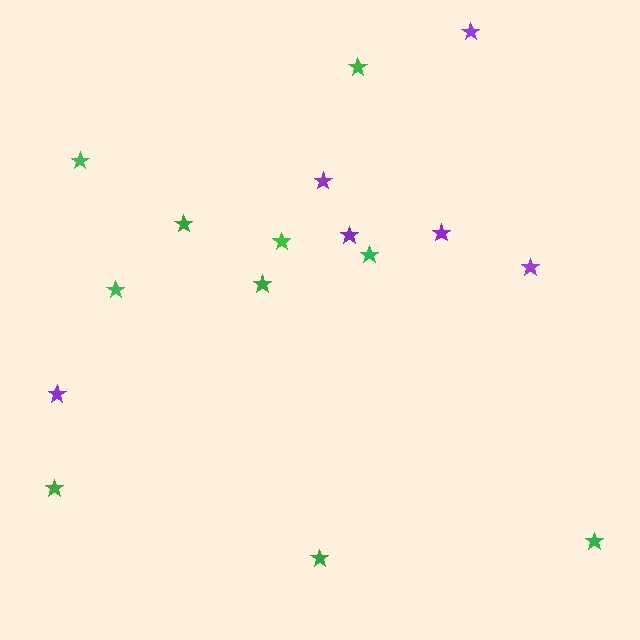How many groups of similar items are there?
There are 2 groups: one group of green stars (10) and one group of purple stars (6).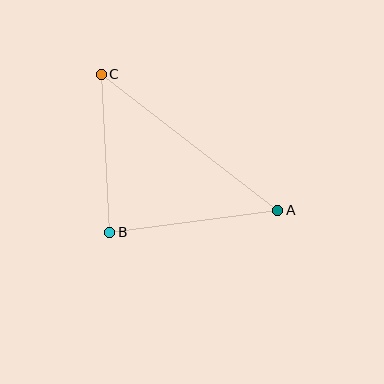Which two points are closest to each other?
Points B and C are closest to each other.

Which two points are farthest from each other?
Points A and C are farthest from each other.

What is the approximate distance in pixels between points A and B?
The distance between A and B is approximately 170 pixels.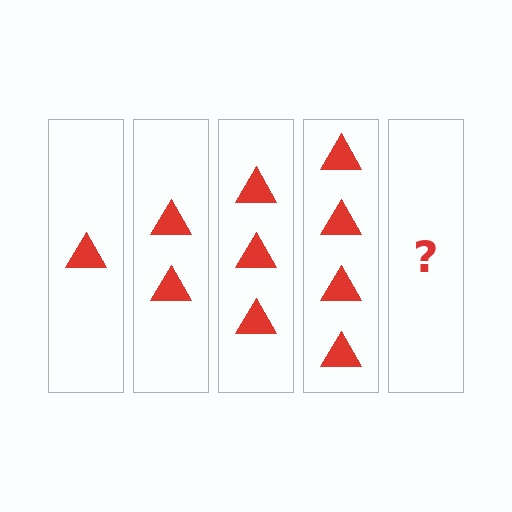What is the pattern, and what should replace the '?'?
The pattern is that each step adds one more triangle. The '?' should be 5 triangles.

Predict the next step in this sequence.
The next step is 5 triangles.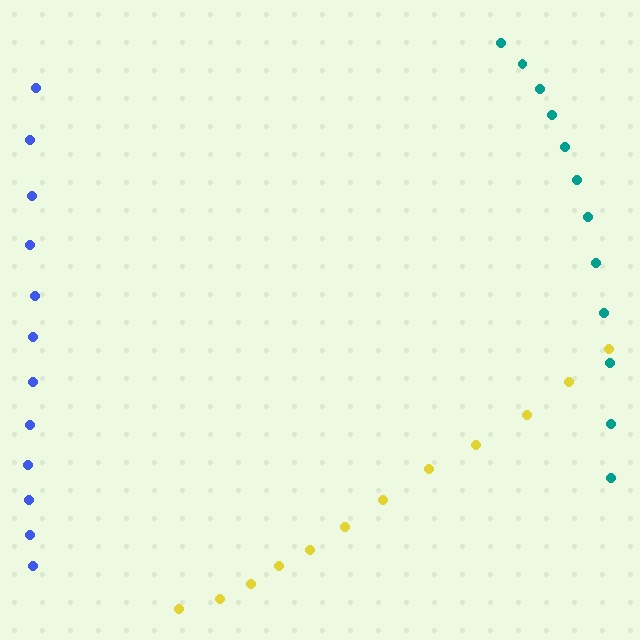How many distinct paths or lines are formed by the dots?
There are 3 distinct paths.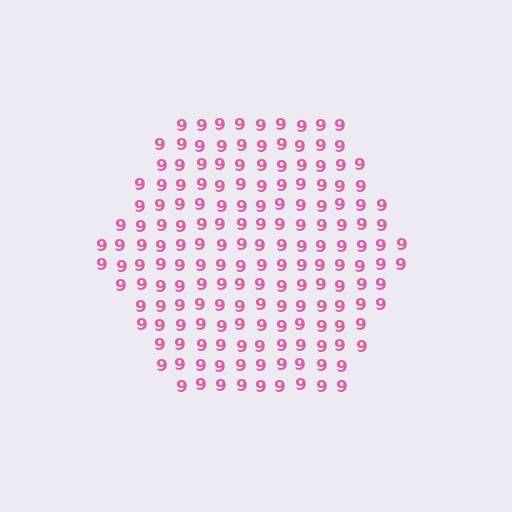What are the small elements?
The small elements are digit 9's.